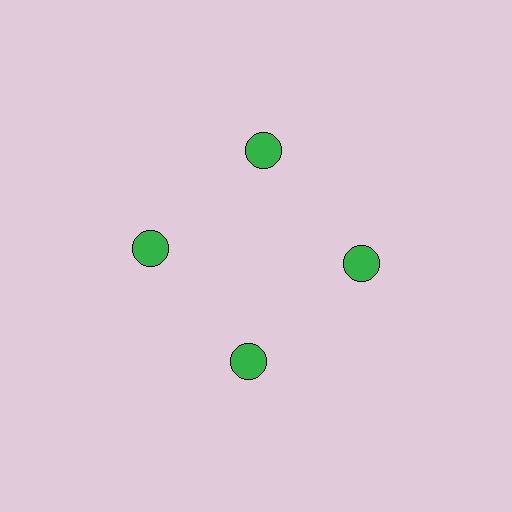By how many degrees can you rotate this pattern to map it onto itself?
The pattern maps onto itself every 90 degrees of rotation.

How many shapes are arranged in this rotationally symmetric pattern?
There are 4 shapes, arranged in 4 groups of 1.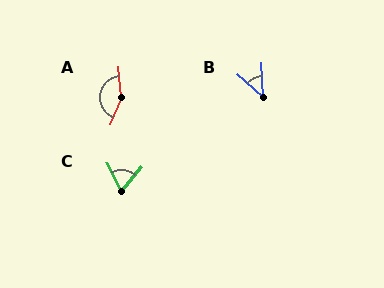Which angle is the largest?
A, at approximately 152 degrees.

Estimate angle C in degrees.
Approximately 67 degrees.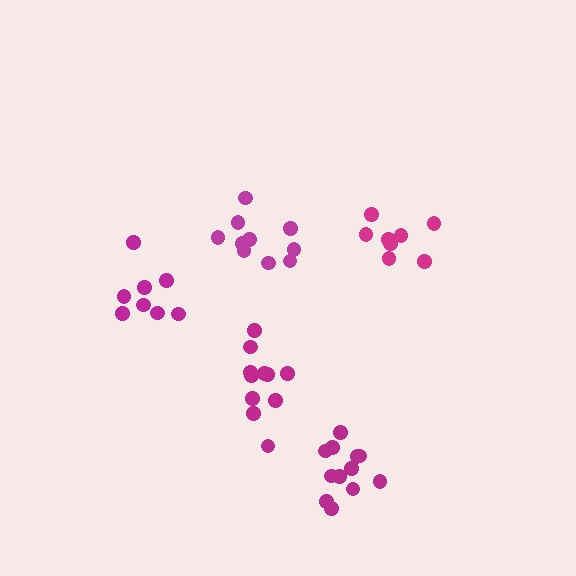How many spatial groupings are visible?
There are 5 spatial groupings.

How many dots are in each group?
Group 1: 10 dots, Group 2: 8 dots, Group 3: 8 dots, Group 4: 10 dots, Group 5: 13 dots (49 total).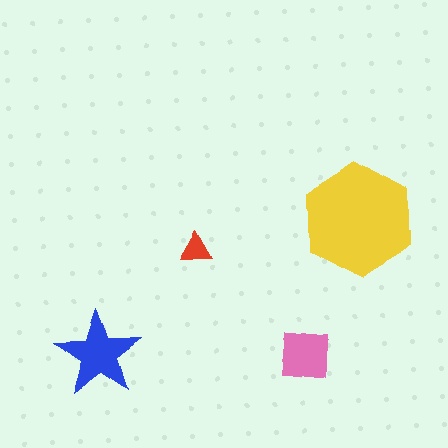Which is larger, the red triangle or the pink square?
The pink square.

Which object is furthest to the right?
The yellow hexagon is rightmost.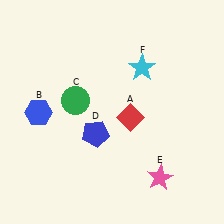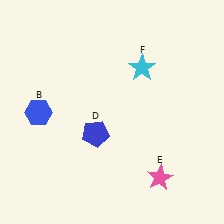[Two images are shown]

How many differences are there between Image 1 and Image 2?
There are 2 differences between the two images.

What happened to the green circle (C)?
The green circle (C) was removed in Image 2. It was in the top-left area of Image 1.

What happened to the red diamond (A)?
The red diamond (A) was removed in Image 2. It was in the bottom-right area of Image 1.